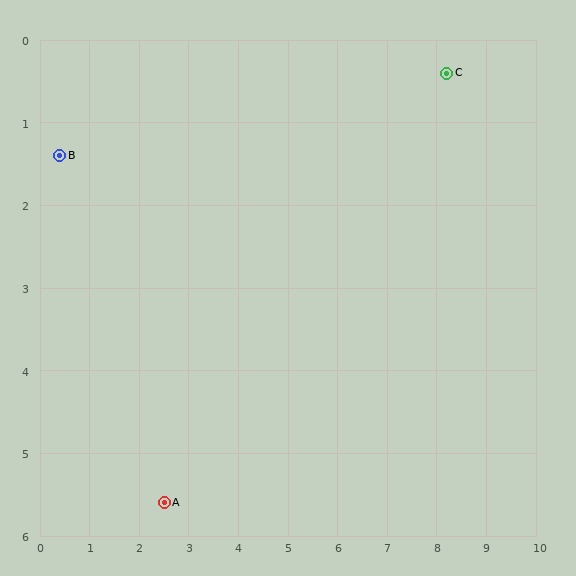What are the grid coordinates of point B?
Point B is at approximately (0.4, 1.4).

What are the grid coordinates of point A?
Point A is at approximately (2.5, 5.6).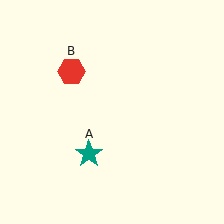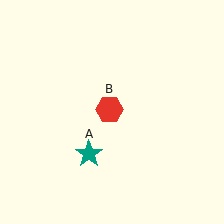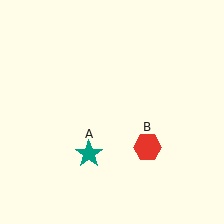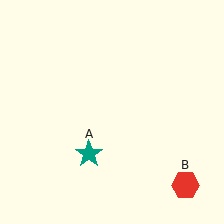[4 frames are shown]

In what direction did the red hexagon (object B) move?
The red hexagon (object B) moved down and to the right.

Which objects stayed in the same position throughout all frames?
Teal star (object A) remained stationary.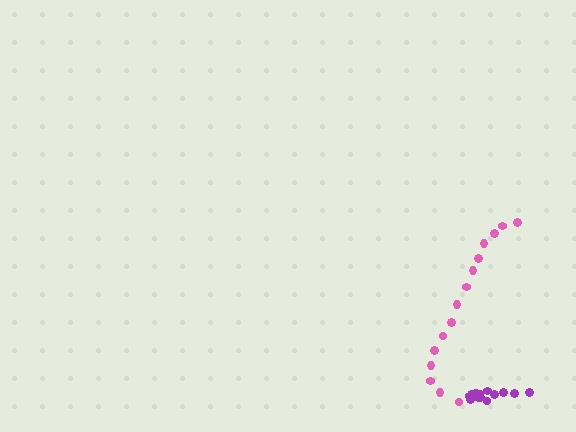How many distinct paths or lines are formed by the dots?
There are 2 distinct paths.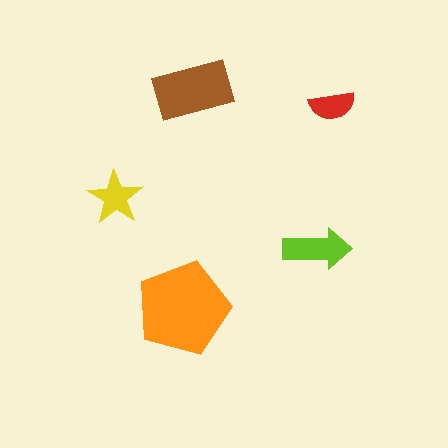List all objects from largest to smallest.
The orange pentagon, the brown rectangle, the lime arrow, the yellow star, the red semicircle.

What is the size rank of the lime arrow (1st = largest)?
3rd.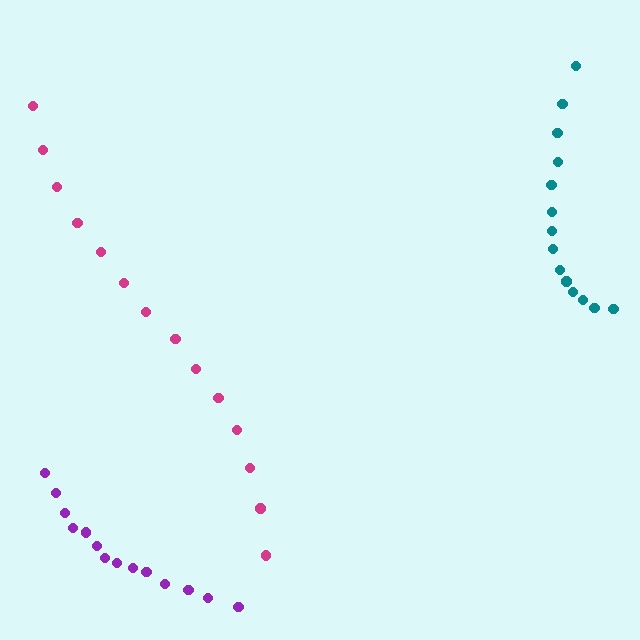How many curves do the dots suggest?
There are 3 distinct paths.